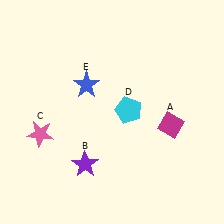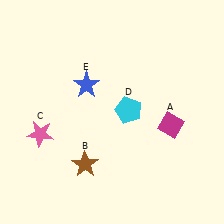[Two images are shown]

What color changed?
The star (B) changed from purple in Image 1 to brown in Image 2.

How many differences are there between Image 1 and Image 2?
There is 1 difference between the two images.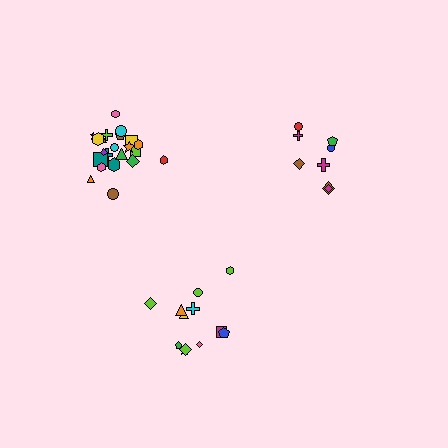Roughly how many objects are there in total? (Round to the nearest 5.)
Roughly 40 objects in total.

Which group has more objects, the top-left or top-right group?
The top-left group.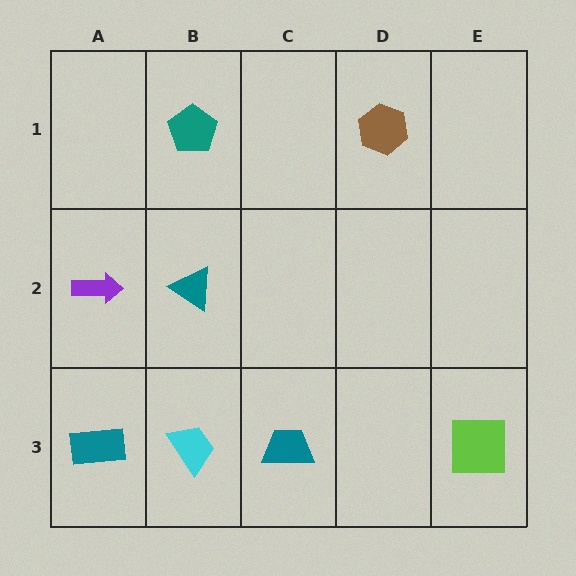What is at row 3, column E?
A lime square.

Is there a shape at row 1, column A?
No, that cell is empty.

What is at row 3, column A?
A teal rectangle.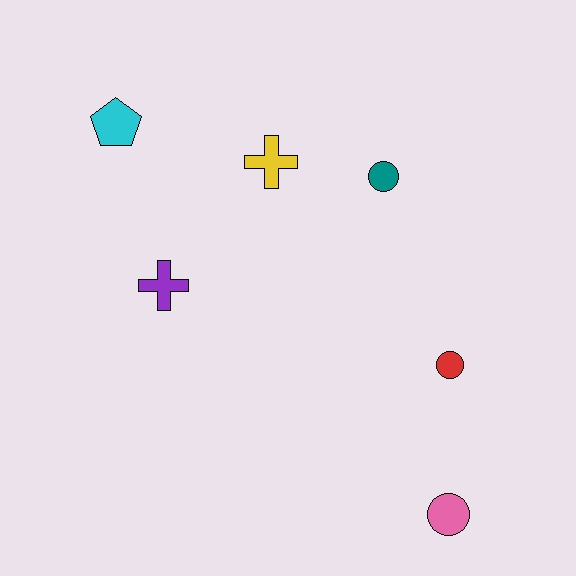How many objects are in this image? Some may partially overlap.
There are 6 objects.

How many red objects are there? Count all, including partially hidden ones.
There is 1 red object.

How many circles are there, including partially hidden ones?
There are 3 circles.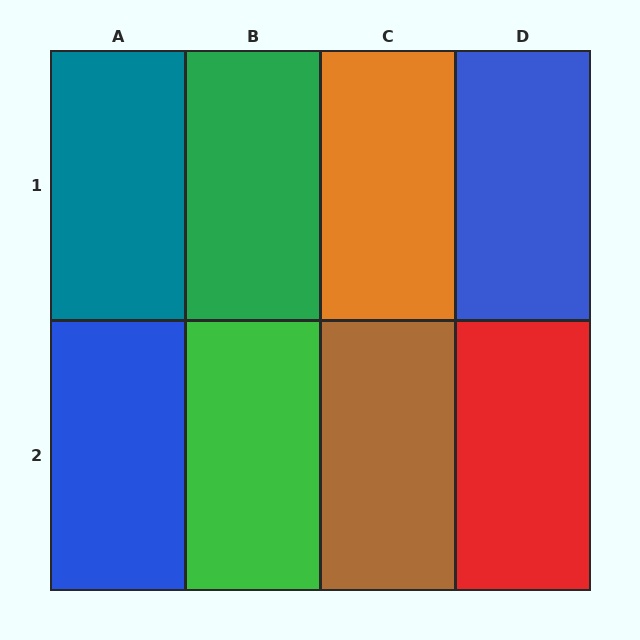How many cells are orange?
1 cell is orange.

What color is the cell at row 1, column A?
Teal.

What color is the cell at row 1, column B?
Green.